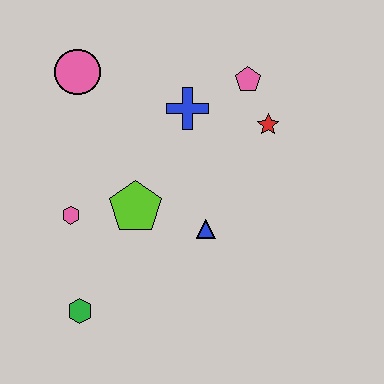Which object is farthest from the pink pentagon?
The green hexagon is farthest from the pink pentagon.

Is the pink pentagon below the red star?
No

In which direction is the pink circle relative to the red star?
The pink circle is to the left of the red star.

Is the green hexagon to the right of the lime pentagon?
No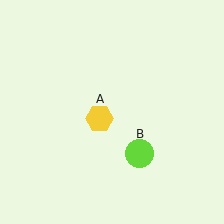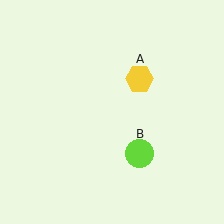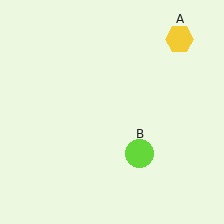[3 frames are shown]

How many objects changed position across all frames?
1 object changed position: yellow hexagon (object A).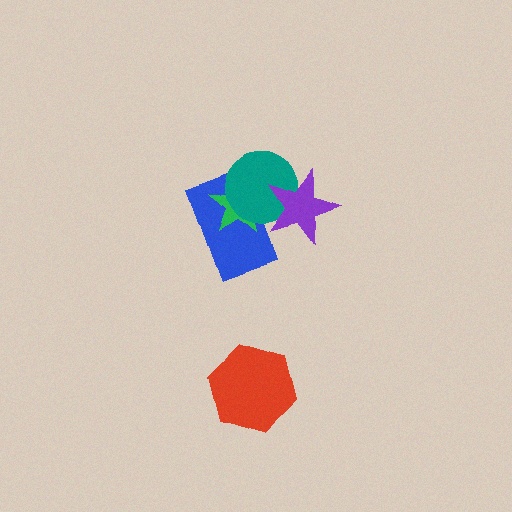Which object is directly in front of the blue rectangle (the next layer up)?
The green star is directly in front of the blue rectangle.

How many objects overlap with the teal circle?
3 objects overlap with the teal circle.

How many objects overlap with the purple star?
3 objects overlap with the purple star.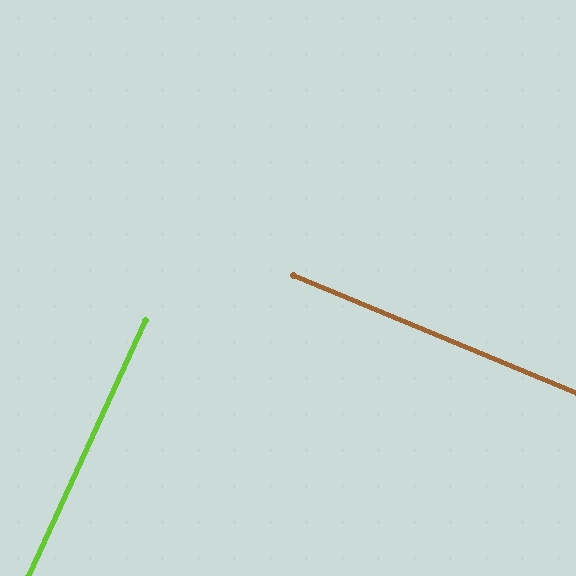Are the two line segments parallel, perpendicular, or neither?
Perpendicular — they meet at approximately 88°.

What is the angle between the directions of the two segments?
Approximately 88 degrees.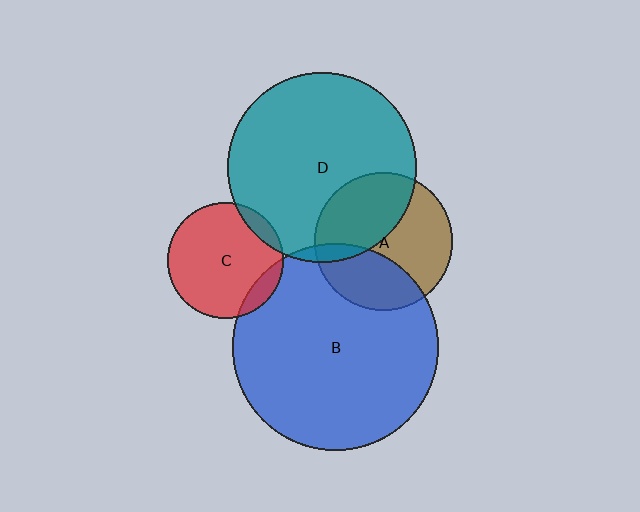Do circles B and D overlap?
Yes.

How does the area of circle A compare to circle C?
Approximately 1.4 times.